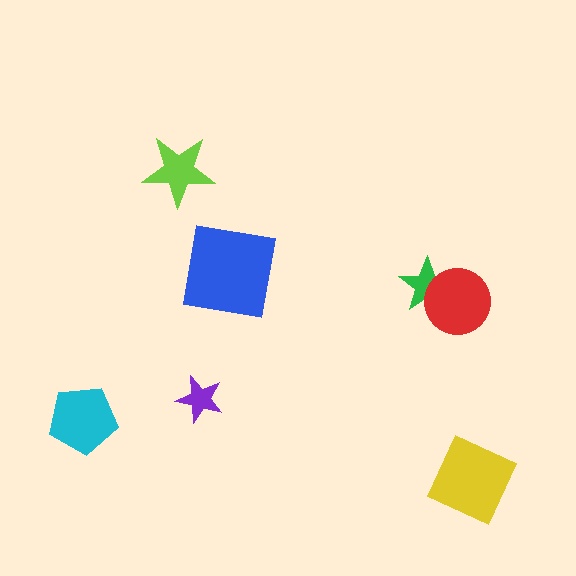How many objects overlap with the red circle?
1 object overlaps with the red circle.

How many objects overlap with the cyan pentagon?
0 objects overlap with the cyan pentagon.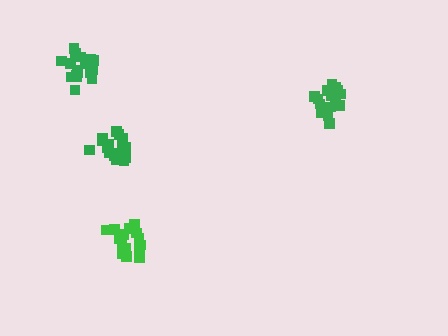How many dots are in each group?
Group 1: 17 dots, Group 2: 18 dots, Group 3: 19 dots, Group 4: 19 dots (73 total).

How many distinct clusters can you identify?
There are 4 distinct clusters.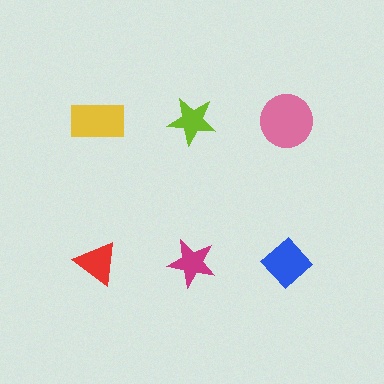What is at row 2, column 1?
A red triangle.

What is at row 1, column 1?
A yellow rectangle.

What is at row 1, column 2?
A lime star.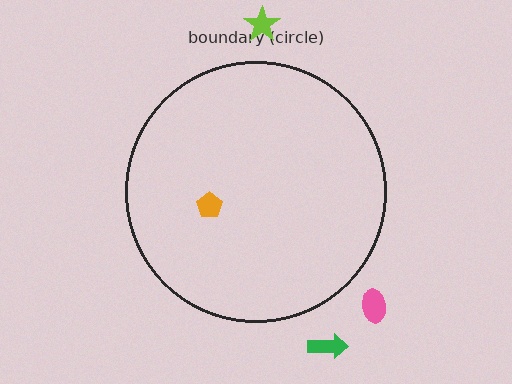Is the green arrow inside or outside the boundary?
Outside.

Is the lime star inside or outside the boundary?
Outside.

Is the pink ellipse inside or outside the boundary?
Outside.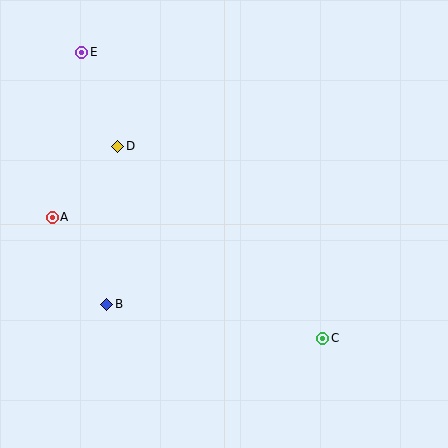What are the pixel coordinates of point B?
Point B is at (107, 304).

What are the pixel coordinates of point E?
Point E is at (82, 52).